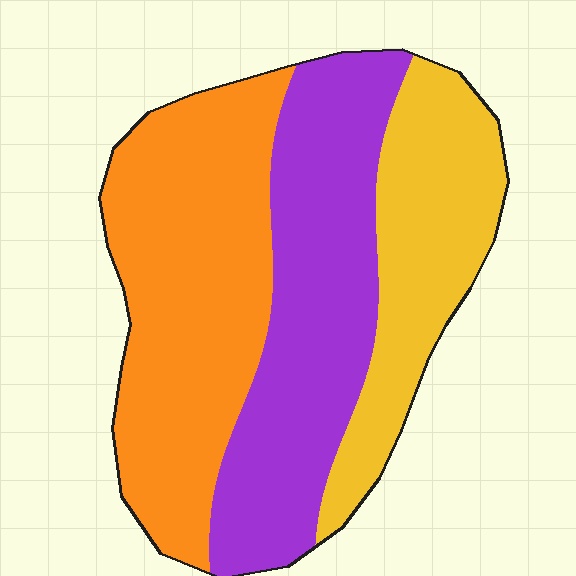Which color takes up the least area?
Yellow, at roughly 25%.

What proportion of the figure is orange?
Orange covers roughly 40% of the figure.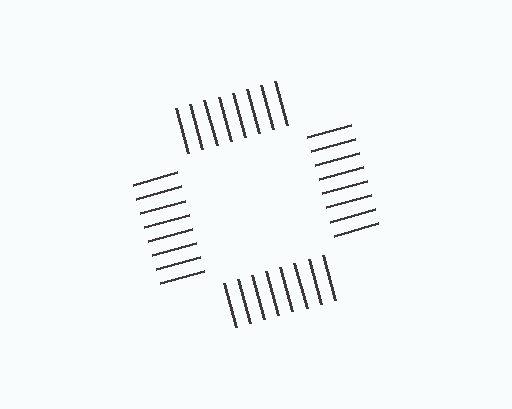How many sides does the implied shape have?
4 sides — the line-ends trace a square.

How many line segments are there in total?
32 — 8 along each of the 4 edges.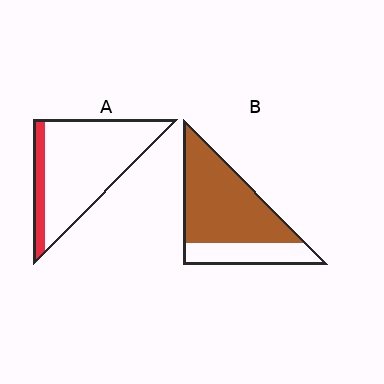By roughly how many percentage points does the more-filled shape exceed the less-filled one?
By roughly 55 percentage points (B over A).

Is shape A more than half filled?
No.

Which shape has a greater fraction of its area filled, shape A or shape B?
Shape B.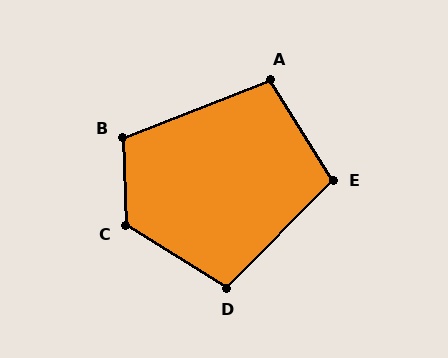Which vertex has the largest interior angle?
C, at approximately 123 degrees.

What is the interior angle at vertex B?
Approximately 110 degrees (obtuse).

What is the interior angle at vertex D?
Approximately 103 degrees (obtuse).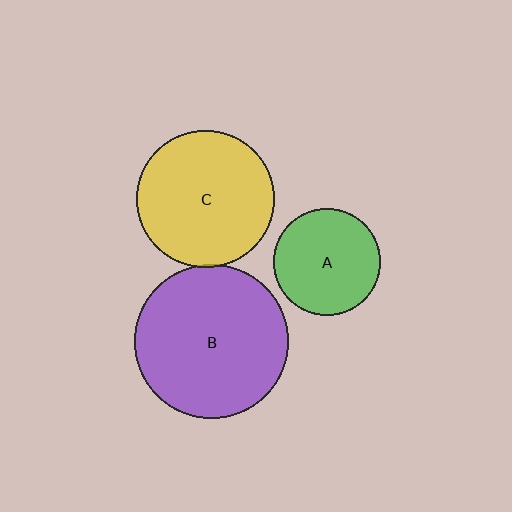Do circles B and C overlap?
Yes.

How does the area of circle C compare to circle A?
Approximately 1.7 times.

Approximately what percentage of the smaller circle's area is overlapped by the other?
Approximately 5%.